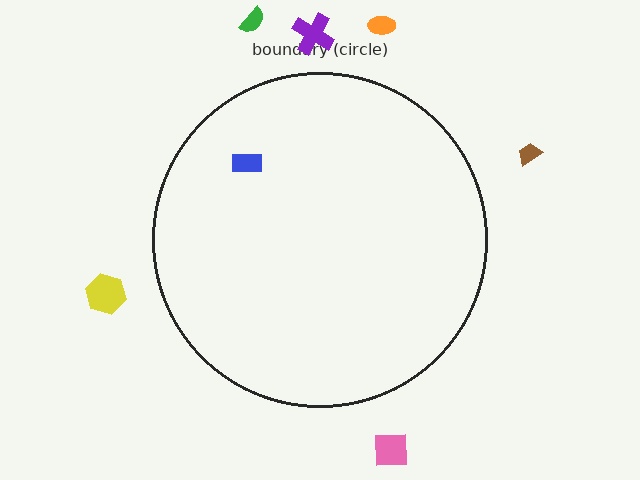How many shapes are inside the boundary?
1 inside, 6 outside.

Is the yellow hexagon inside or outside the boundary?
Outside.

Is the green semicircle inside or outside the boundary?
Outside.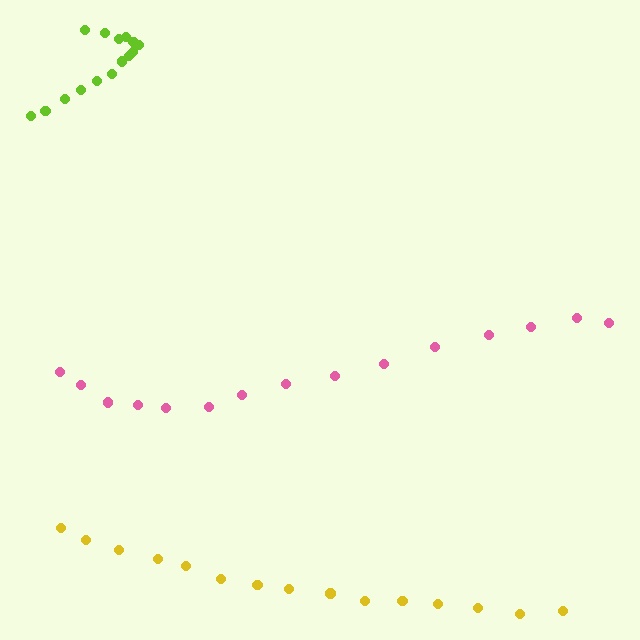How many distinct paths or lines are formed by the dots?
There are 3 distinct paths.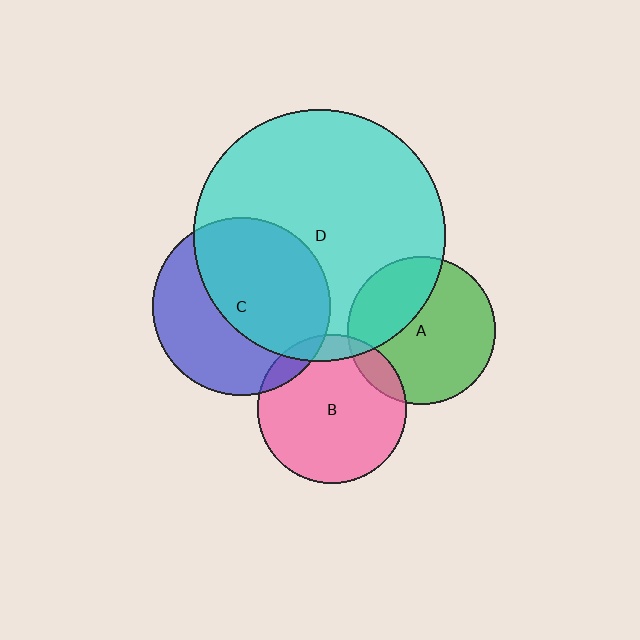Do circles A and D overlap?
Yes.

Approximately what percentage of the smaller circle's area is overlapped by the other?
Approximately 35%.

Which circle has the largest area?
Circle D (cyan).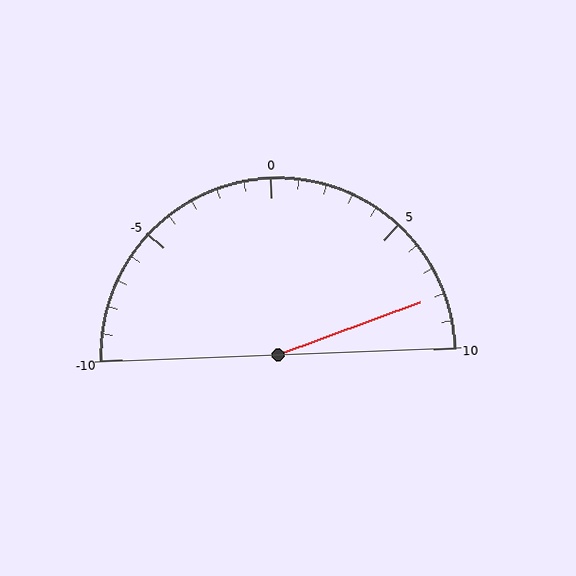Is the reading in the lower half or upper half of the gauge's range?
The reading is in the upper half of the range (-10 to 10).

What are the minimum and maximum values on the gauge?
The gauge ranges from -10 to 10.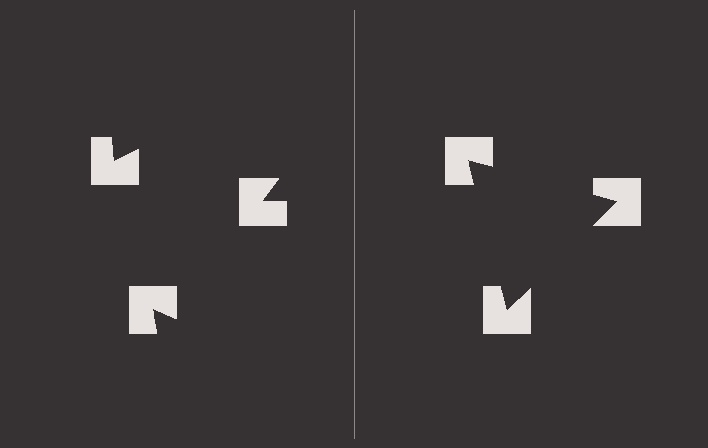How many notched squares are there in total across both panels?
6 — 3 on each side.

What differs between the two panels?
The notched squares are positioned identically on both sides; only the wedge orientations differ. On the right they align to a triangle; on the left they are misaligned.